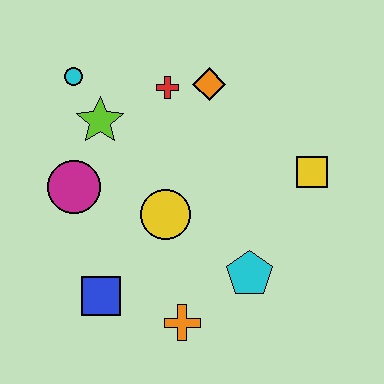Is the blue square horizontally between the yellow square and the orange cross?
No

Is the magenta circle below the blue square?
No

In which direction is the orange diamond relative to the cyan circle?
The orange diamond is to the right of the cyan circle.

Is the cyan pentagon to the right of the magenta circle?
Yes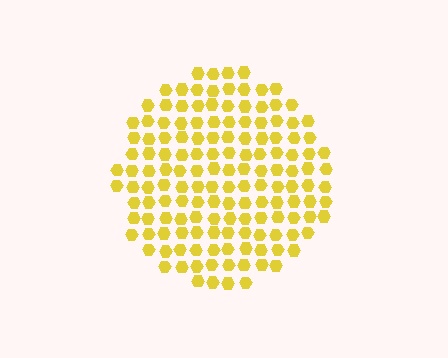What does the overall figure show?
The overall figure shows a circle.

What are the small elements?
The small elements are hexagons.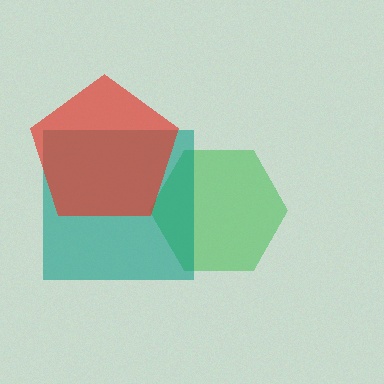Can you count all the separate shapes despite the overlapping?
Yes, there are 3 separate shapes.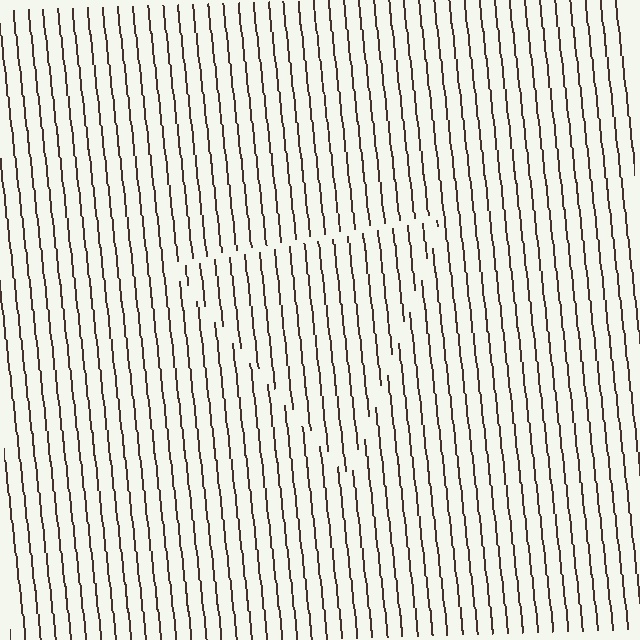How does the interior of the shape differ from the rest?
The interior of the shape contains the same grating, shifted by half a period — the contour is defined by the phase discontinuity where line-ends from the inner and outer gratings abut.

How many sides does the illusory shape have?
3 sides — the line-ends trace a triangle.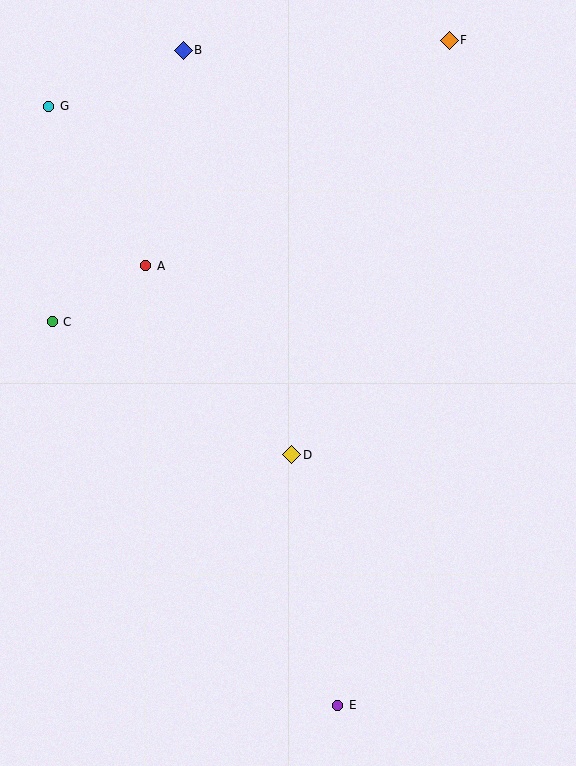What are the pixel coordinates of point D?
Point D is at (292, 455).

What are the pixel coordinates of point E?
Point E is at (338, 705).